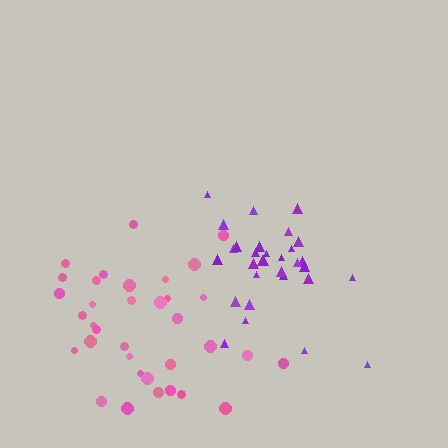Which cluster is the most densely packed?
Purple.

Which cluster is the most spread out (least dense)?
Pink.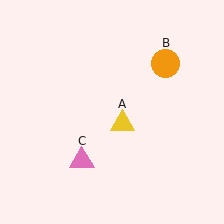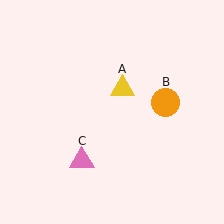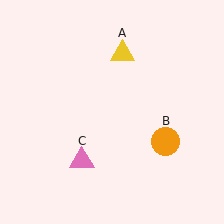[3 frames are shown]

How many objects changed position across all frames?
2 objects changed position: yellow triangle (object A), orange circle (object B).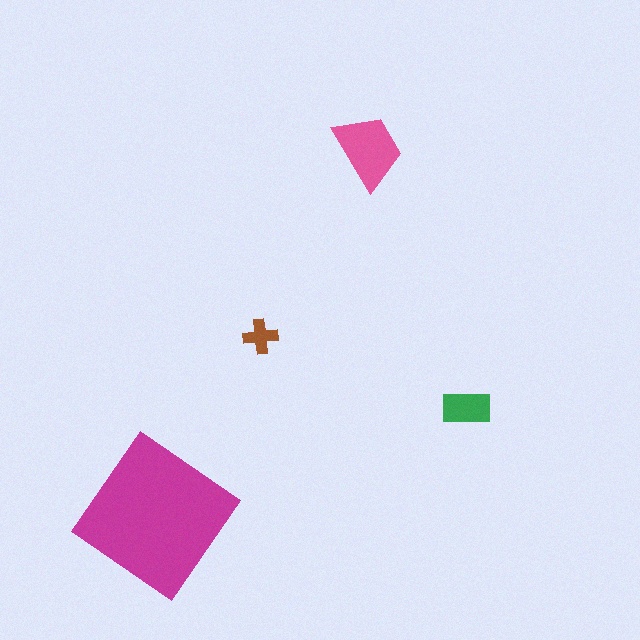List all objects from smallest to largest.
The brown cross, the green rectangle, the pink trapezoid, the magenta diamond.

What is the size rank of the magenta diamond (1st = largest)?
1st.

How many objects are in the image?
There are 4 objects in the image.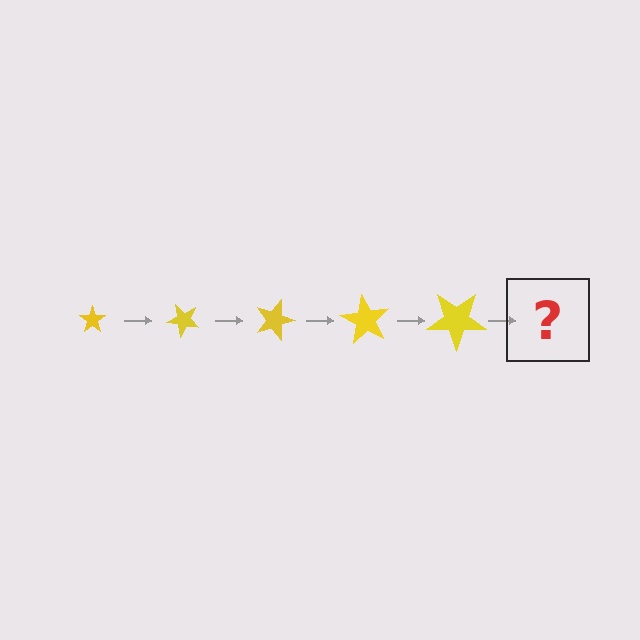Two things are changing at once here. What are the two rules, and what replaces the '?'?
The two rules are that the star grows larger each step and it rotates 45 degrees each step. The '?' should be a star, larger than the previous one and rotated 225 degrees from the start.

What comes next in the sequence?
The next element should be a star, larger than the previous one and rotated 225 degrees from the start.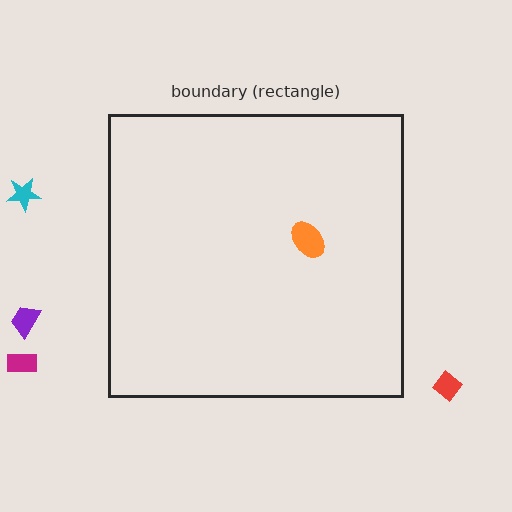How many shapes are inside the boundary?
1 inside, 4 outside.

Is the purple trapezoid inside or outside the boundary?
Outside.